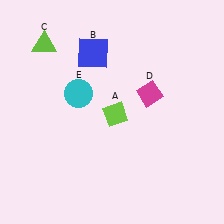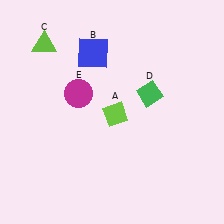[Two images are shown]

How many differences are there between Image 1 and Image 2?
There are 2 differences between the two images.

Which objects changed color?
D changed from magenta to green. E changed from cyan to magenta.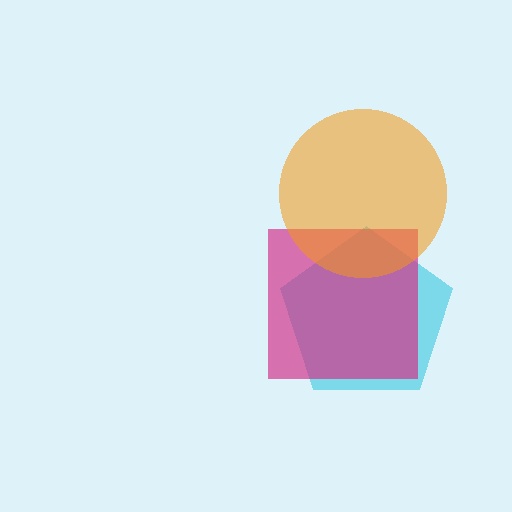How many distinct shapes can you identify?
There are 3 distinct shapes: a cyan pentagon, a magenta square, an orange circle.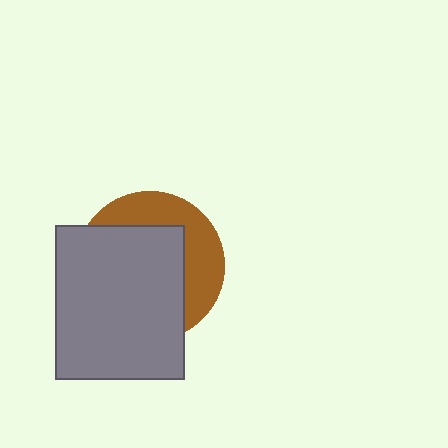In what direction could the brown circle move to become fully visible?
The brown circle could move toward the upper-right. That would shift it out from behind the gray rectangle entirely.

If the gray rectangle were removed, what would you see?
You would see the complete brown circle.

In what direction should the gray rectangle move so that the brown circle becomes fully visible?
The gray rectangle should move toward the lower-left. That is the shortest direction to clear the overlap and leave the brown circle fully visible.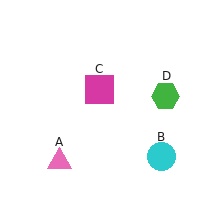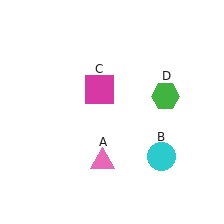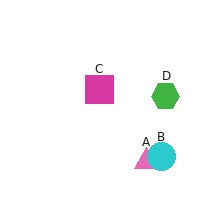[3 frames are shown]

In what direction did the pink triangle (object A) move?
The pink triangle (object A) moved right.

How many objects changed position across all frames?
1 object changed position: pink triangle (object A).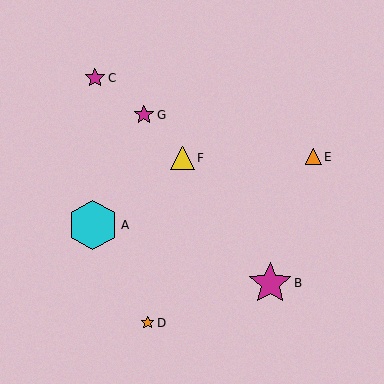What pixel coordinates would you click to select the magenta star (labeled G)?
Click at (144, 115) to select the magenta star G.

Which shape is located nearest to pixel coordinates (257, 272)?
The magenta star (labeled B) at (270, 283) is nearest to that location.